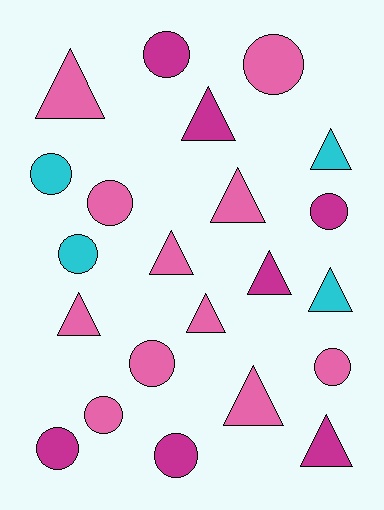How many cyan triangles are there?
There are 2 cyan triangles.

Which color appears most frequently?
Pink, with 11 objects.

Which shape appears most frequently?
Circle, with 11 objects.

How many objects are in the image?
There are 22 objects.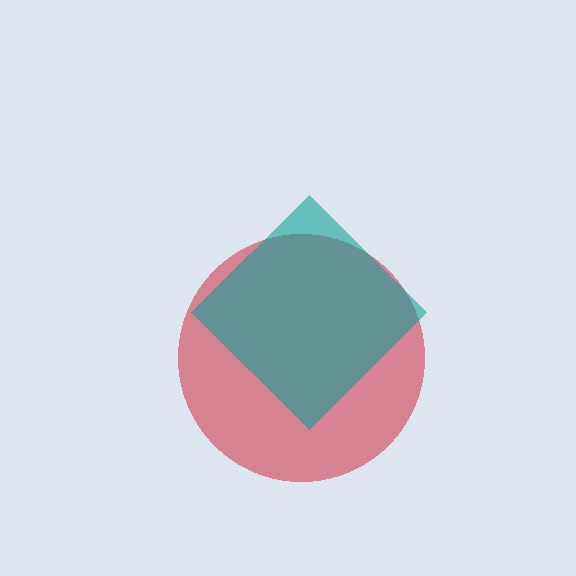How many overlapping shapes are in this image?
There are 2 overlapping shapes in the image.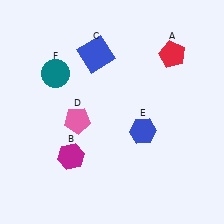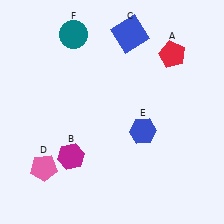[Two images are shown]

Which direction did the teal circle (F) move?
The teal circle (F) moved up.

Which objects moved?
The objects that moved are: the blue square (C), the pink pentagon (D), the teal circle (F).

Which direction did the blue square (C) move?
The blue square (C) moved right.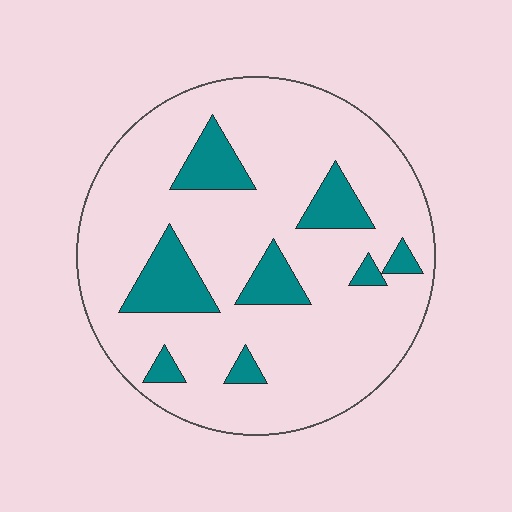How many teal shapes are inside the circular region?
8.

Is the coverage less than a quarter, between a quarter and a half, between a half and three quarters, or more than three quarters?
Less than a quarter.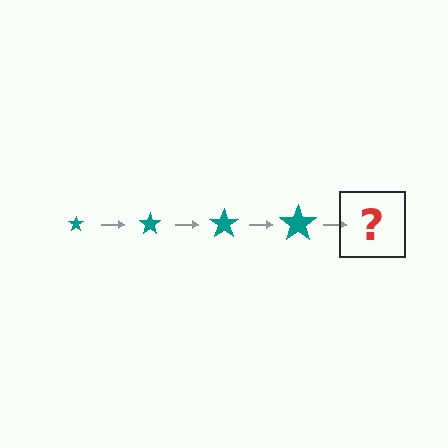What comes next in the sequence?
The next element should be a teal star, larger than the previous one.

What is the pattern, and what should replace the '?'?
The pattern is that the star gets progressively larger each step. The '?' should be a teal star, larger than the previous one.